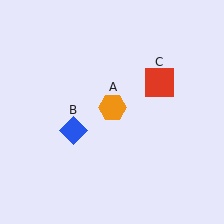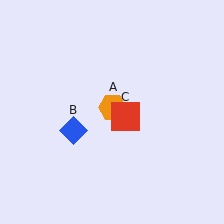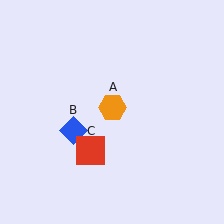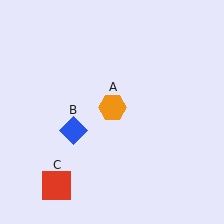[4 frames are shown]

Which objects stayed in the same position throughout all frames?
Orange hexagon (object A) and blue diamond (object B) remained stationary.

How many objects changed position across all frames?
1 object changed position: red square (object C).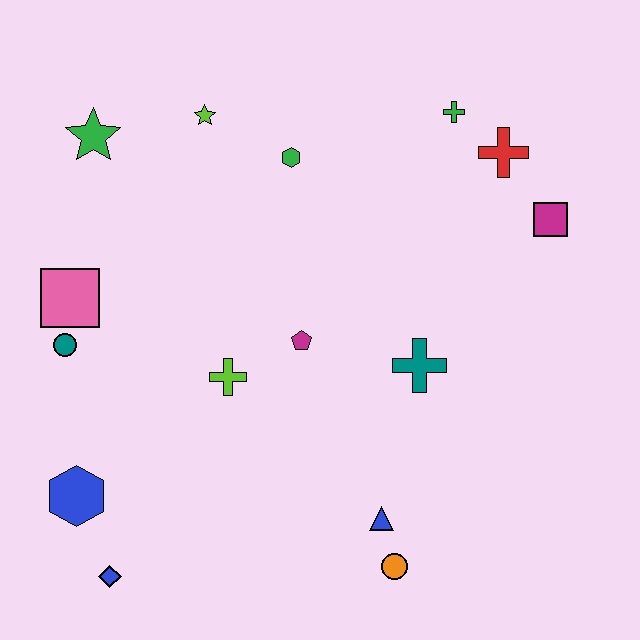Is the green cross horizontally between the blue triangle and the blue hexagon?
No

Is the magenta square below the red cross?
Yes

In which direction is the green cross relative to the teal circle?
The green cross is to the right of the teal circle.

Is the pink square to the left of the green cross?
Yes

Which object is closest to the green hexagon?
The lime star is closest to the green hexagon.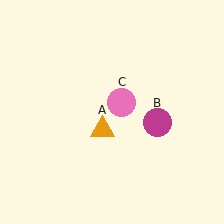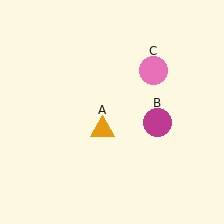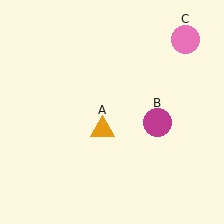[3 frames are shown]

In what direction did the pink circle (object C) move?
The pink circle (object C) moved up and to the right.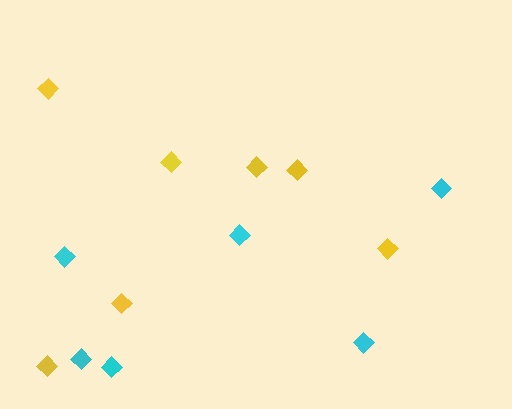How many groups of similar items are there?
There are 2 groups: one group of yellow diamonds (7) and one group of cyan diamonds (6).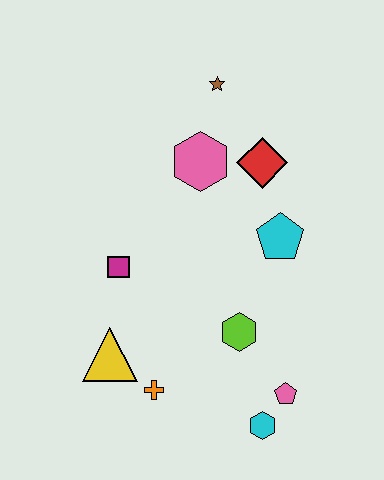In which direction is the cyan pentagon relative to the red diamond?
The cyan pentagon is below the red diamond.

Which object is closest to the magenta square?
The yellow triangle is closest to the magenta square.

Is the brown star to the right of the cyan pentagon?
No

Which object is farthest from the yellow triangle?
The brown star is farthest from the yellow triangle.